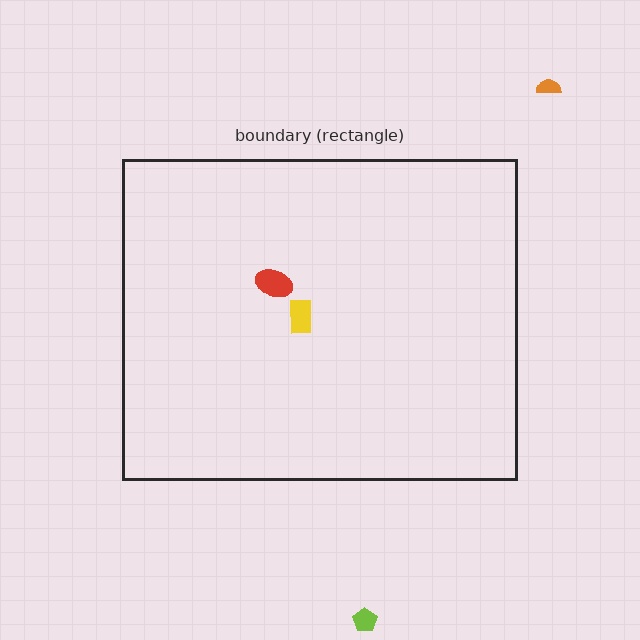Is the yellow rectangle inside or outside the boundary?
Inside.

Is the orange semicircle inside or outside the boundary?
Outside.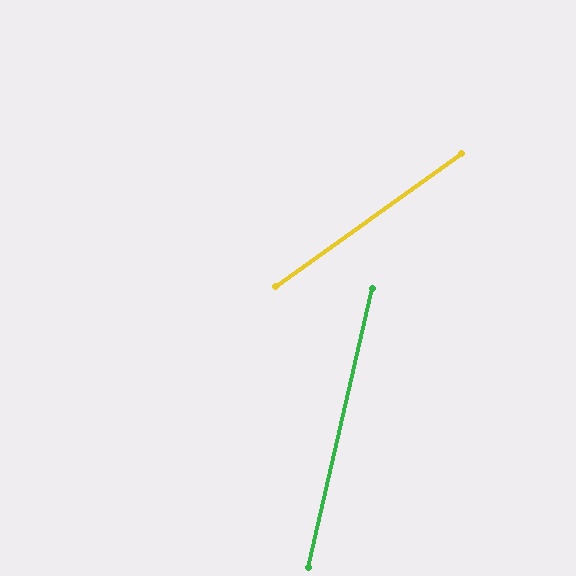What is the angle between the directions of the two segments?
Approximately 41 degrees.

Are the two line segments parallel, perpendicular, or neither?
Neither parallel nor perpendicular — they differ by about 41°.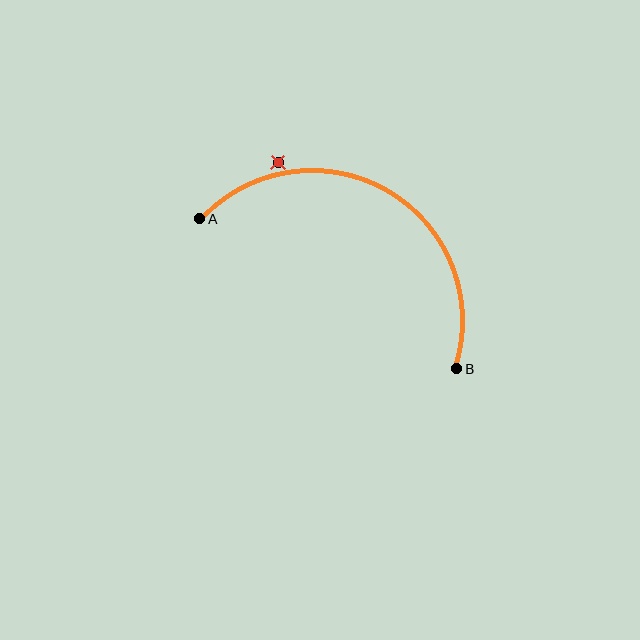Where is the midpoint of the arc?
The arc midpoint is the point on the curve farthest from the straight line joining A and B. It sits above that line.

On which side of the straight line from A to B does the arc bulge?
The arc bulges above the straight line connecting A and B.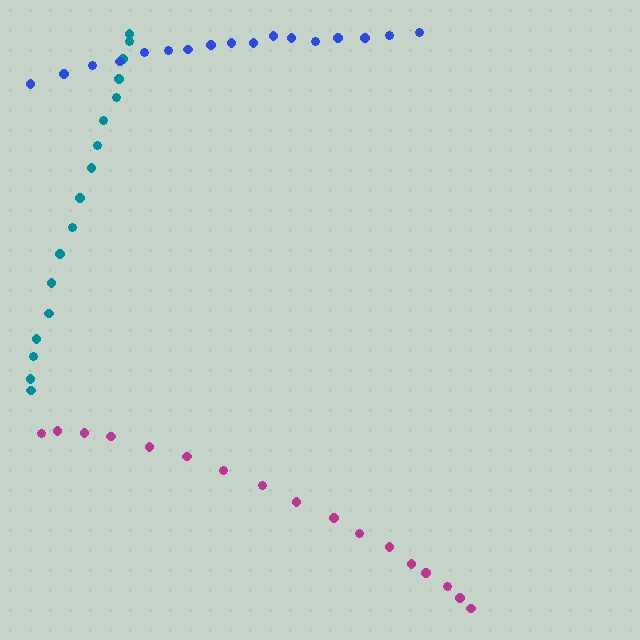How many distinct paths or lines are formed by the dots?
There are 3 distinct paths.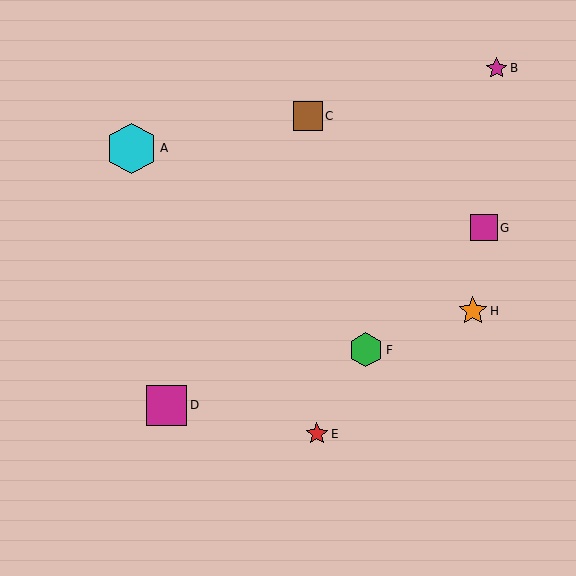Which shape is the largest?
The cyan hexagon (labeled A) is the largest.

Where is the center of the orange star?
The center of the orange star is at (473, 311).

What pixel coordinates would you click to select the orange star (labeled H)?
Click at (473, 311) to select the orange star H.